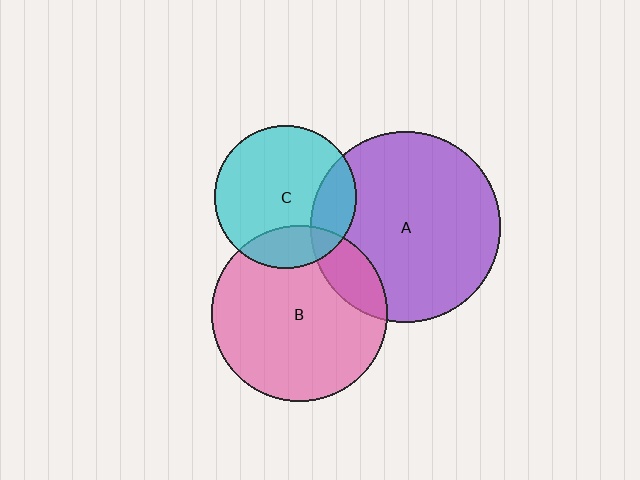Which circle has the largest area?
Circle A (purple).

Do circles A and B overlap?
Yes.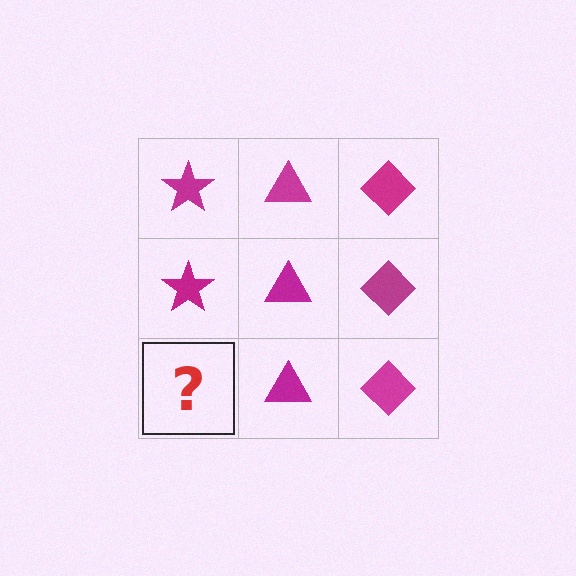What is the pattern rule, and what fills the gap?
The rule is that each column has a consistent shape. The gap should be filled with a magenta star.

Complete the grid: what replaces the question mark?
The question mark should be replaced with a magenta star.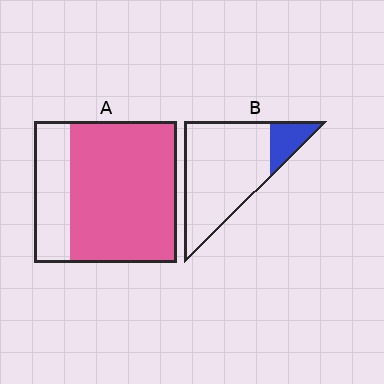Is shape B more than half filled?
No.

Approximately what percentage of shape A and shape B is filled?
A is approximately 75% and B is approximately 15%.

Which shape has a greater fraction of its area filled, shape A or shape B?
Shape A.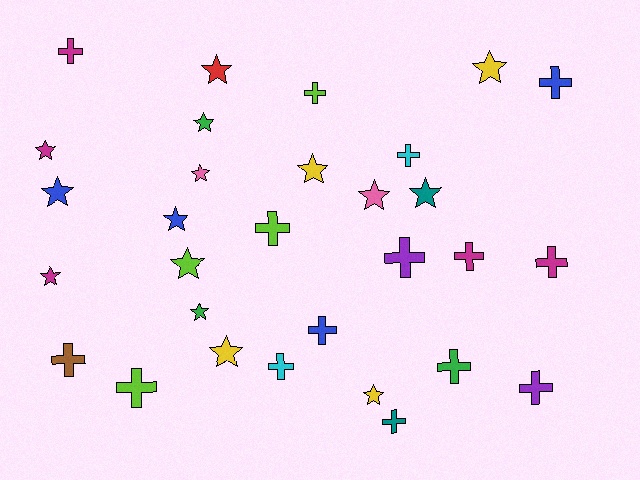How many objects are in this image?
There are 30 objects.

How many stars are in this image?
There are 15 stars.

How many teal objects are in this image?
There are 2 teal objects.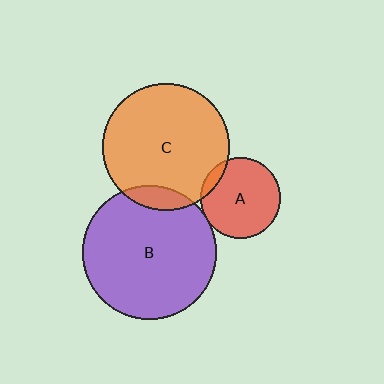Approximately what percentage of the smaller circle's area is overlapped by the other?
Approximately 10%.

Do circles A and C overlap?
Yes.